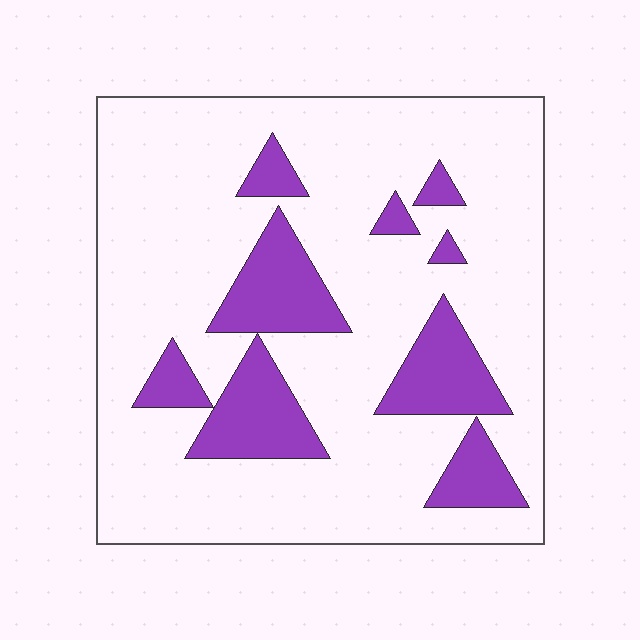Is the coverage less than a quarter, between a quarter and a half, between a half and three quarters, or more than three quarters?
Less than a quarter.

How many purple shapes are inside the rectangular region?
9.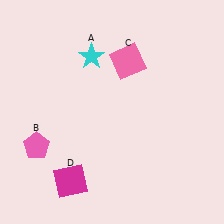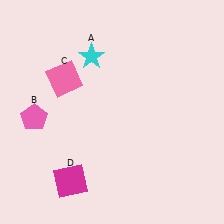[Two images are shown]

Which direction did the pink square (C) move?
The pink square (C) moved left.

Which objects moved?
The objects that moved are: the pink pentagon (B), the pink square (C).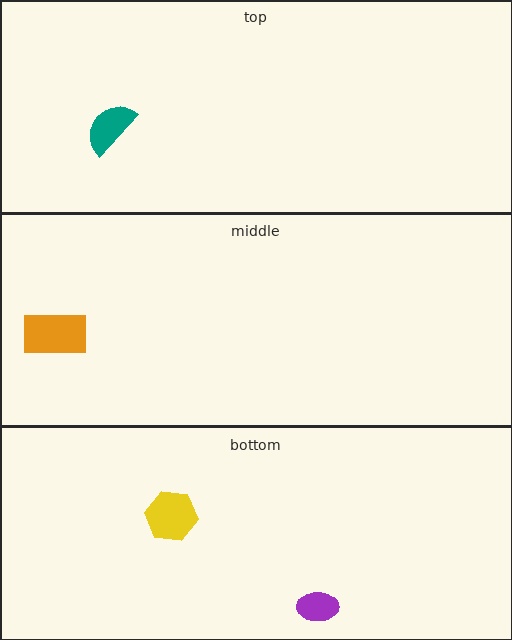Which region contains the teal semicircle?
The top region.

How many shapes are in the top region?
1.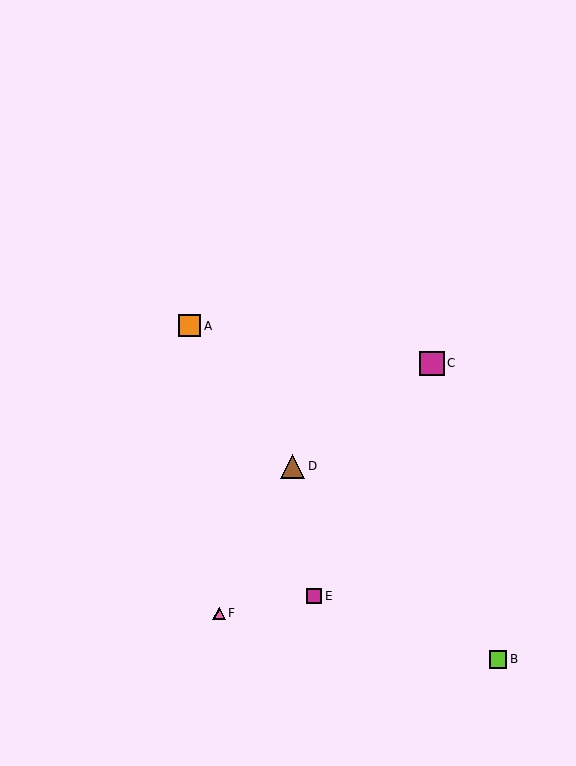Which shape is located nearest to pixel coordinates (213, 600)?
The pink triangle (labeled F) at (219, 613) is nearest to that location.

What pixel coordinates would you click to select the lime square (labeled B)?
Click at (498, 659) to select the lime square B.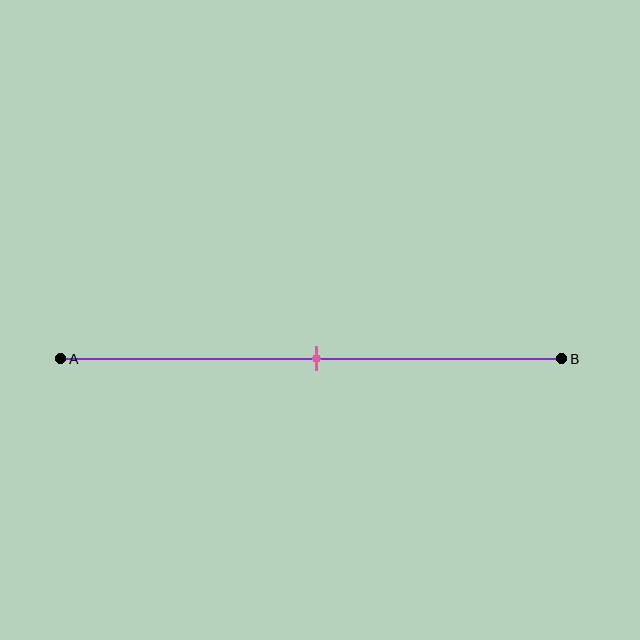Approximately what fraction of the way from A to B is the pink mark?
The pink mark is approximately 50% of the way from A to B.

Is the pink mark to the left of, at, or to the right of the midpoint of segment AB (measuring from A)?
The pink mark is approximately at the midpoint of segment AB.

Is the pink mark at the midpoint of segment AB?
Yes, the mark is approximately at the midpoint.